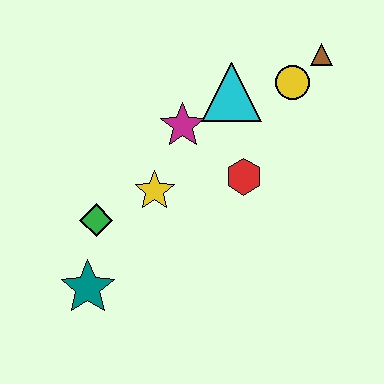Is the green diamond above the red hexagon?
No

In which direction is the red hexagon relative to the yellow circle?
The red hexagon is below the yellow circle.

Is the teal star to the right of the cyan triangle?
No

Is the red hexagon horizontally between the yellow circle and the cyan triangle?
Yes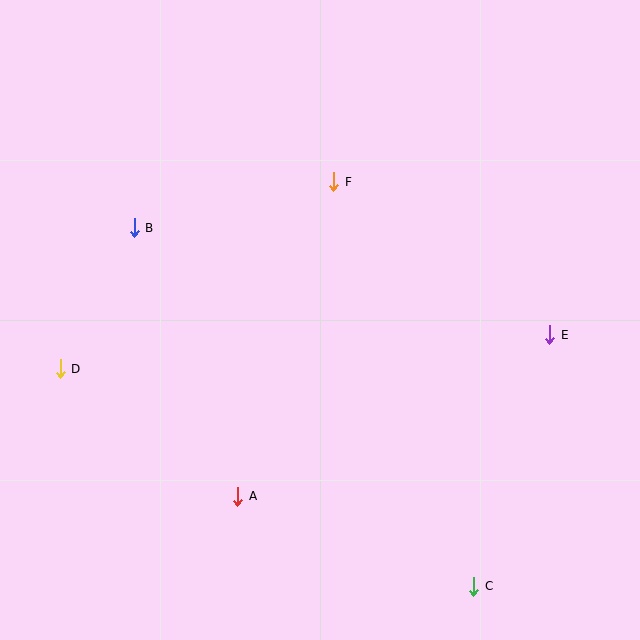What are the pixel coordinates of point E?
Point E is at (550, 335).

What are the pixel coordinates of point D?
Point D is at (60, 369).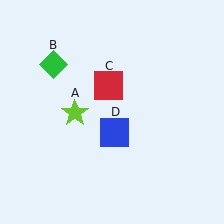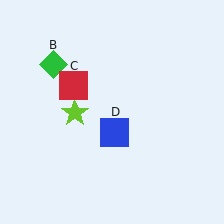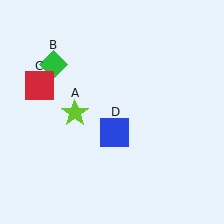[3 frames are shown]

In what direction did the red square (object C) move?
The red square (object C) moved left.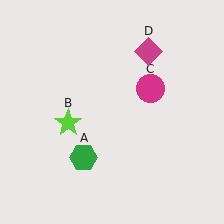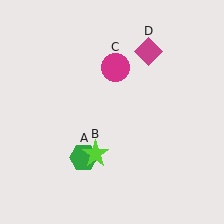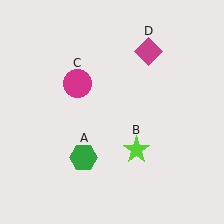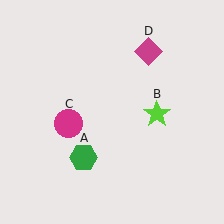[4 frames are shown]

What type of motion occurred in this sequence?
The lime star (object B), magenta circle (object C) rotated counterclockwise around the center of the scene.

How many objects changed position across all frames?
2 objects changed position: lime star (object B), magenta circle (object C).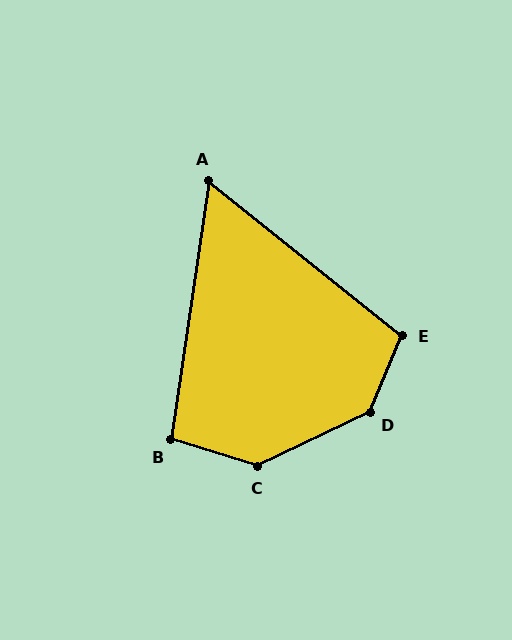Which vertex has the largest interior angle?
D, at approximately 138 degrees.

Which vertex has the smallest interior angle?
A, at approximately 60 degrees.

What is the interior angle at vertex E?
Approximately 106 degrees (obtuse).